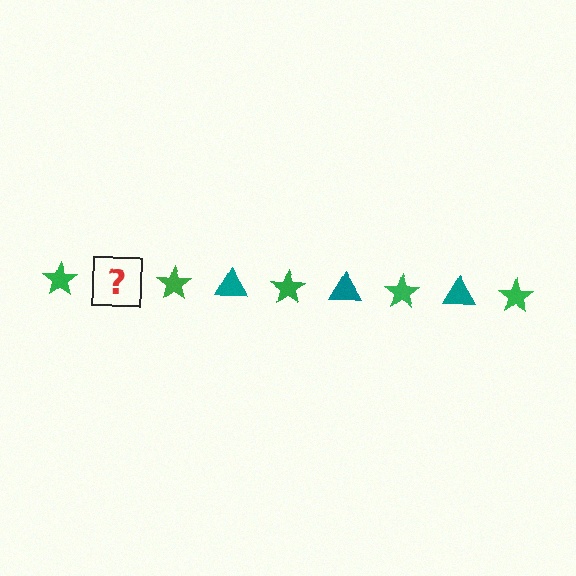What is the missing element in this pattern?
The missing element is a teal triangle.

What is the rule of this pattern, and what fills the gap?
The rule is that the pattern alternates between green star and teal triangle. The gap should be filled with a teal triangle.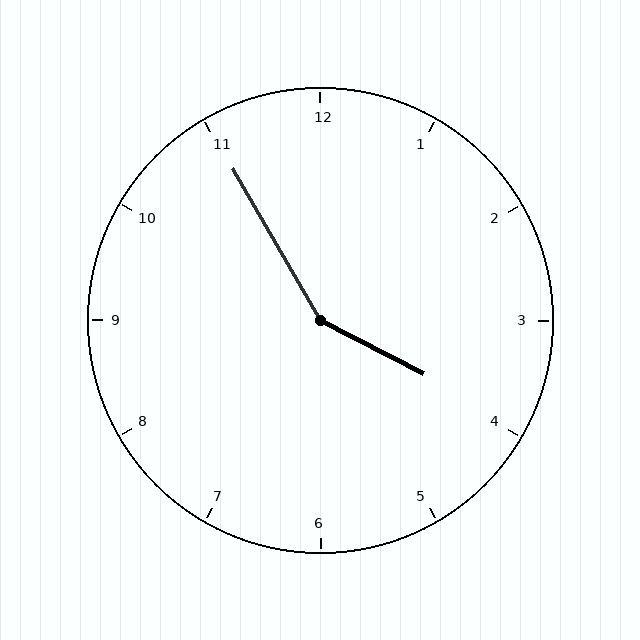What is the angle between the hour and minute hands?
Approximately 148 degrees.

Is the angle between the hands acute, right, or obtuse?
It is obtuse.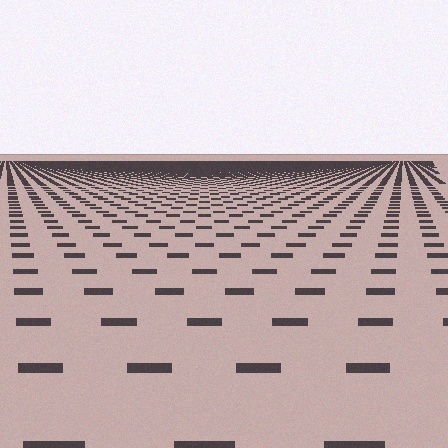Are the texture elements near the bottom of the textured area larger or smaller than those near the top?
Larger. Near the bottom, elements are closer to the viewer and appear at a bigger on-screen size.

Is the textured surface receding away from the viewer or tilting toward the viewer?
The surface is receding away from the viewer. Texture elements get smaller and denser toward the top.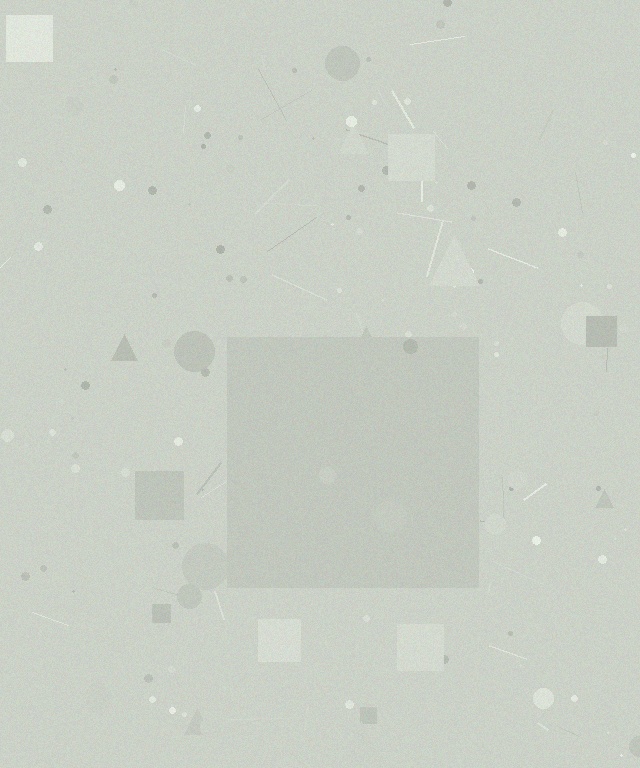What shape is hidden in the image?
A square is hidden in the image.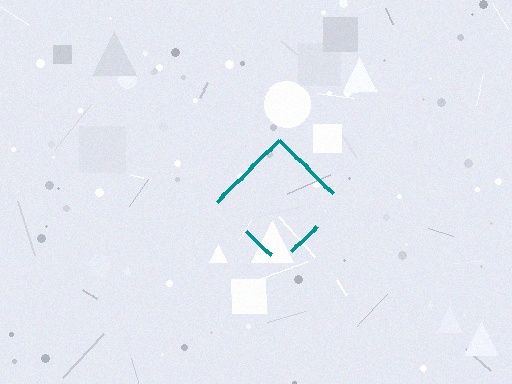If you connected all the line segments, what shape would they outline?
They would outline a diamond.